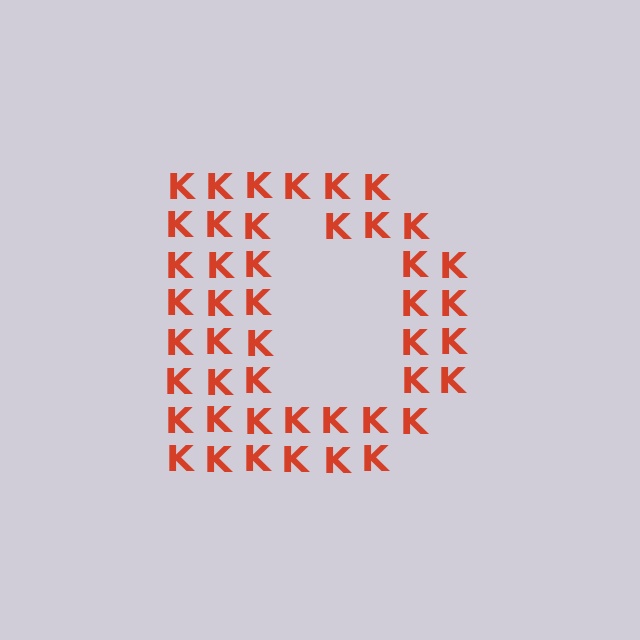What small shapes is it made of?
It is made of small letter K's.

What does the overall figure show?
The overall figure shows the letter D.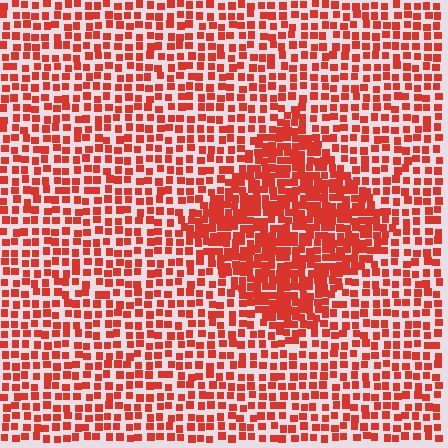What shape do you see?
I see a diamond.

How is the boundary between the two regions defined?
The boundary is defined by a change in element density (approximately 1.9x ratio). All elements are the same color, size, and shape.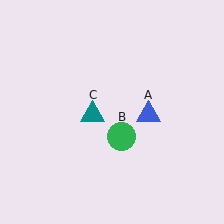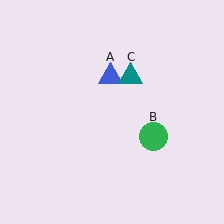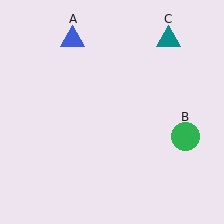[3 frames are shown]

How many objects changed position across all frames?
3 objects changed position: blue triangle (object A), green circle (object B), teal triangle (object C).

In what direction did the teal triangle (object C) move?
The teal triangle (object C) moved up and to the right.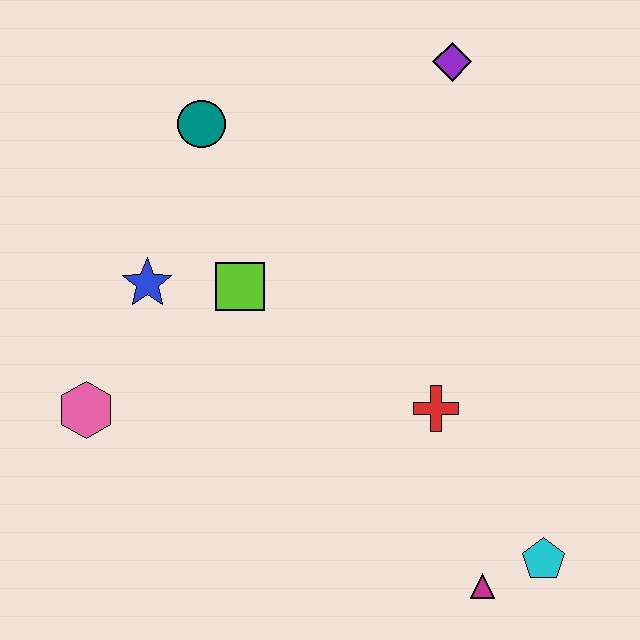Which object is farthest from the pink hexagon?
The purple diamond is farthest from the pink hexagon.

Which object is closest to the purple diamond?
The teal circle is closest to the purple diamond.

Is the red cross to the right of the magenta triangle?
No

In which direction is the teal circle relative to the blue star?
The teal circle is above the blue star.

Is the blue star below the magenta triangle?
No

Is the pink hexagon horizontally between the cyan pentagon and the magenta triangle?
No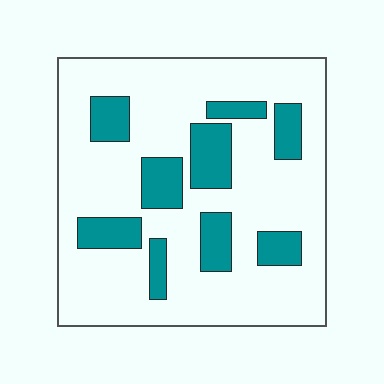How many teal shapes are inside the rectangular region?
9.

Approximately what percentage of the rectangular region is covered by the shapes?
Approximately 20%.